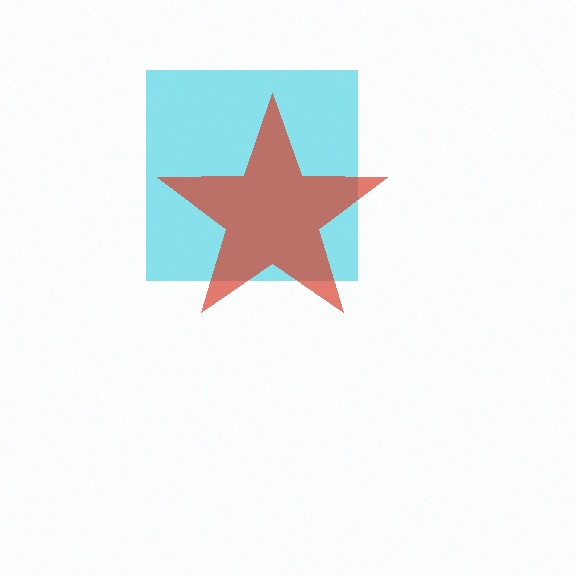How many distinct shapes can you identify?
There are 2 distinct shapes: a cyan square, a red star.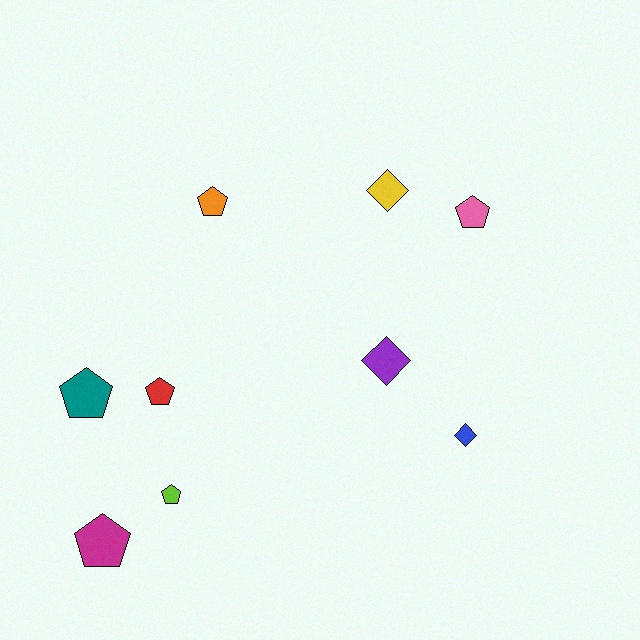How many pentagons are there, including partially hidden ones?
There are 6 pentagons.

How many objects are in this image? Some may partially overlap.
There are 9 objects.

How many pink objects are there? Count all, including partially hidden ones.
There is 1 pink object.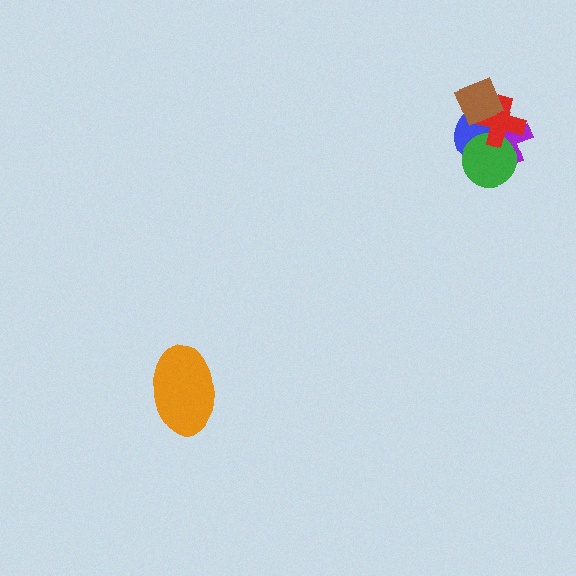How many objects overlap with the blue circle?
4 objects overlap with the blue circle.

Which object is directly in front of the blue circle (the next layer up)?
The purple cross is directly in front of the blue circle.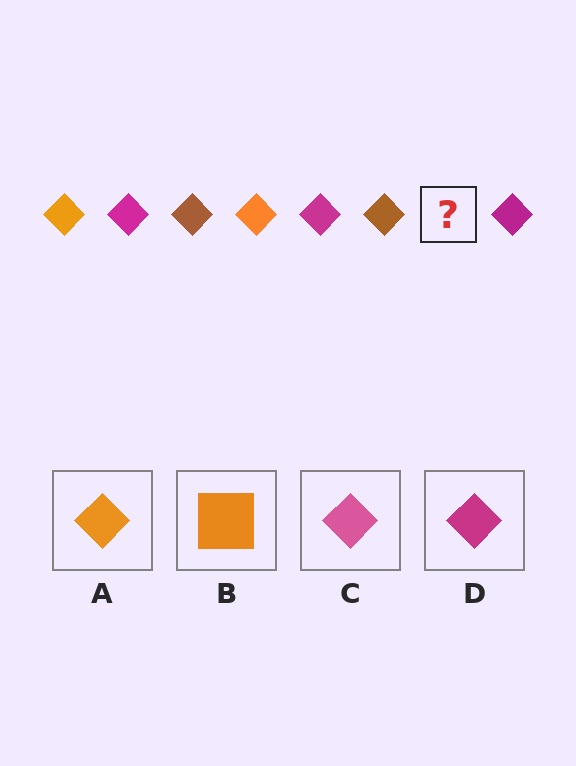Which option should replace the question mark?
Option A.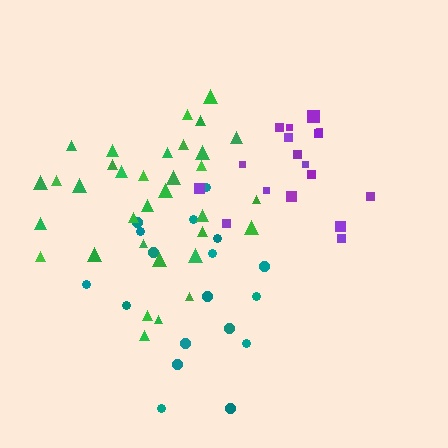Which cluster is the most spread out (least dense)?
Teal.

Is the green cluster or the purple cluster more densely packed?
Purple.